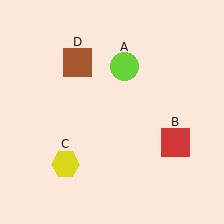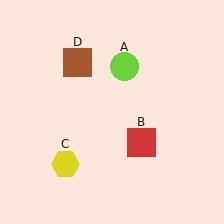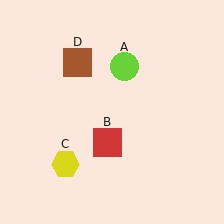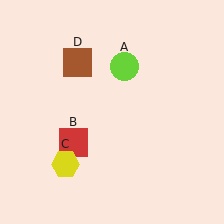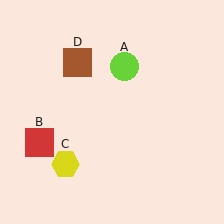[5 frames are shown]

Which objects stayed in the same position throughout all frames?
Lime circle (object A) and yellow hexagon (object C) and brown square (object D) remained stationary.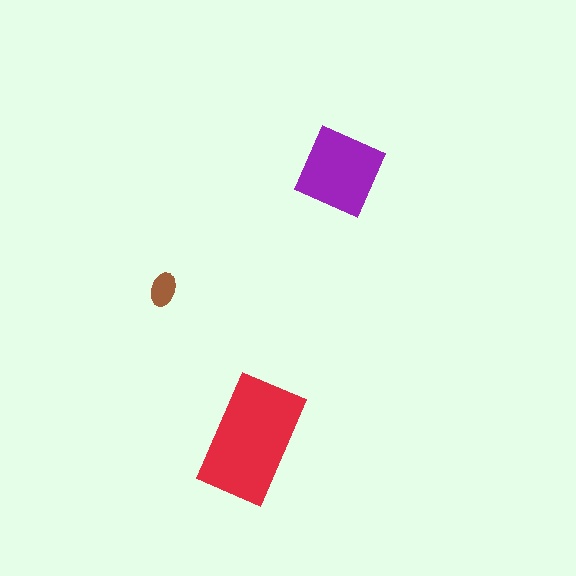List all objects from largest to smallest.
The red rectangle, the purple diamond, the brown ellipse.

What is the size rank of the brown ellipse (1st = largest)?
3rd.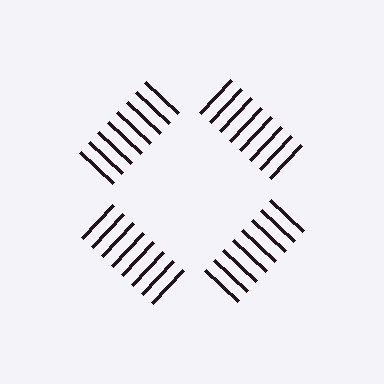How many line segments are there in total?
32 — 8 along each of the 4 edges.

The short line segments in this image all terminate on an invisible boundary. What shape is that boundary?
An illusory square — the line segments terminate on its edges but no continuous stroke is drawn.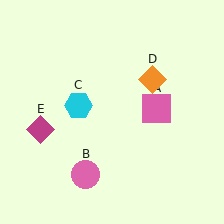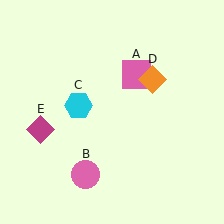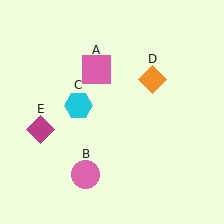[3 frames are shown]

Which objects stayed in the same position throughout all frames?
Pink circle (object B) and cyan hexagon (object C) and orange diamond (object D) and magenta diamond (object E) remained stationary.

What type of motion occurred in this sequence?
The pink square (object A) rotated counterclockwise around the center of the scene.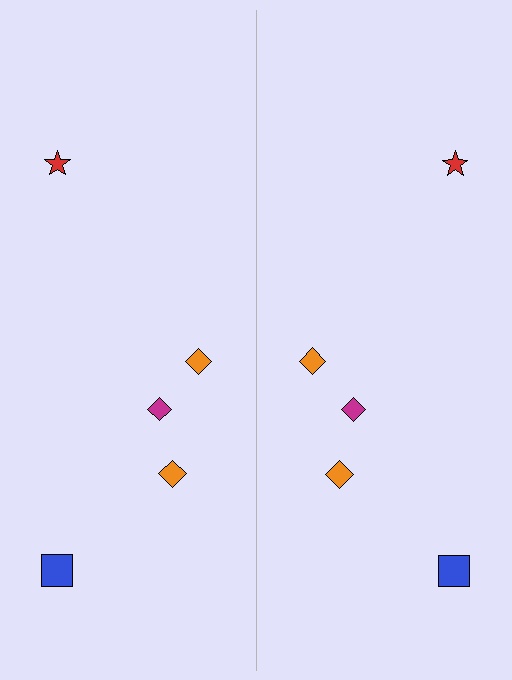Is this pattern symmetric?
Yes, this pattern has bilateral (reflection) symmetry.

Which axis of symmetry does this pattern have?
The pattern has a vertical axis of symmetry running through the center of the image.